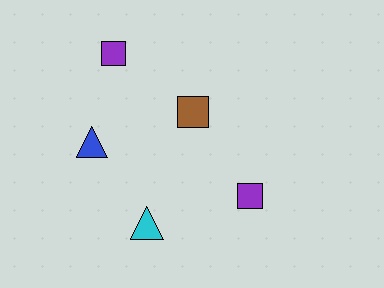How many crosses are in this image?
There are no crosses.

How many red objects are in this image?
There are no red objects.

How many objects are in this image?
There are 5 objects.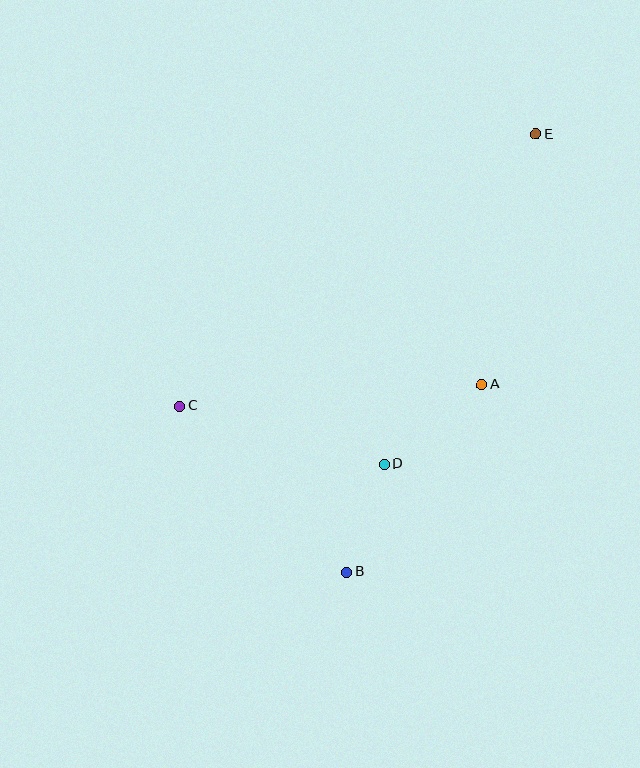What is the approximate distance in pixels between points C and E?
The distance between C and E is approximately 448 pixels.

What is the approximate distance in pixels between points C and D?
The distance between C and D is approximately 213 pixels.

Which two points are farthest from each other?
Points B and E are farthest from each other.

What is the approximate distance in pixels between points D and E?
The distance between D and E is approximately 363 pixels.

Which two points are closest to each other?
Points B and D are closest to each other.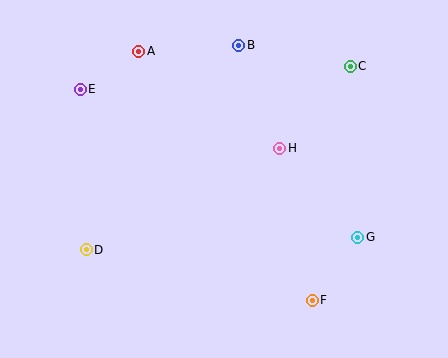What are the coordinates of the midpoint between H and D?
The midpoint between H and D is at (183, 199).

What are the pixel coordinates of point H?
Point H is at (280, 148).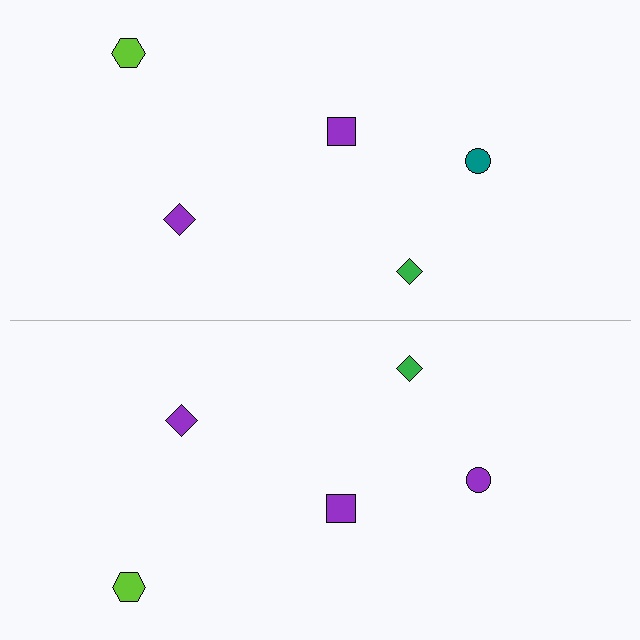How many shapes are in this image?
There are 10 shapes in this image.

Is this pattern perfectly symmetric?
No, the pattern is not perfectly symmetric. The purple circle on the bottom side breaks the symmetry — its mirror counterpart is teal.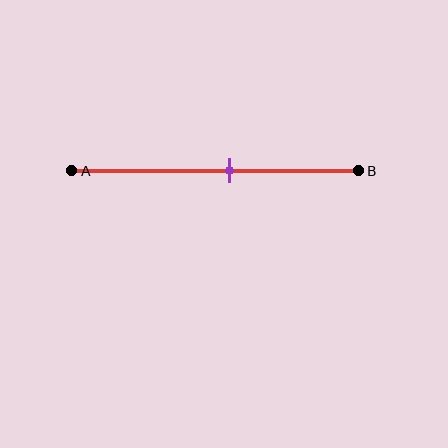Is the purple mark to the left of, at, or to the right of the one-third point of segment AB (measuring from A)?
The purple mark is to the right of the one-third point of segment AB.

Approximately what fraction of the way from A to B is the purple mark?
The purple mark is approximately 55% of the way from A to B.